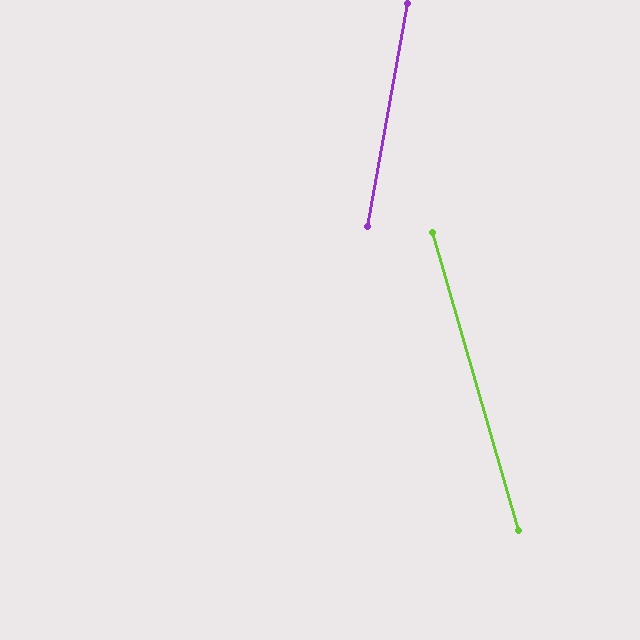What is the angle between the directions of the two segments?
Approximately 26 degrees.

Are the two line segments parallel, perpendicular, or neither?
Neither parallel nor perpendicular — they differ by about 26°.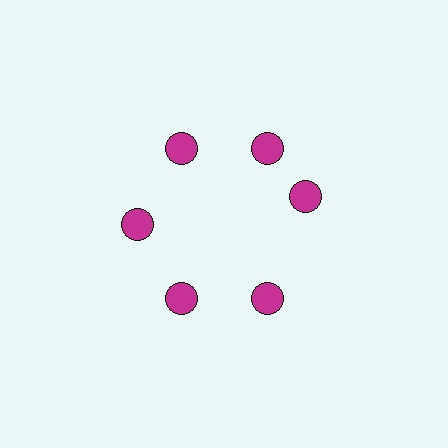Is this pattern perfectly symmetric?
No. The 6 magenta circles are arranged in a ring, but one element near the 3 o'clock position is rotated out of alignment along the ring, breaking the 6-fold rotational symmetry.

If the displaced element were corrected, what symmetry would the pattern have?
It would have 6-fold rotational symmetry — the pattern would map onto itself every 60 degrees.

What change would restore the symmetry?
The symmetry would be restored by rotating it back into even spacing with its neighbors so that all 6 circles sit at equal angles and equal distance from the center.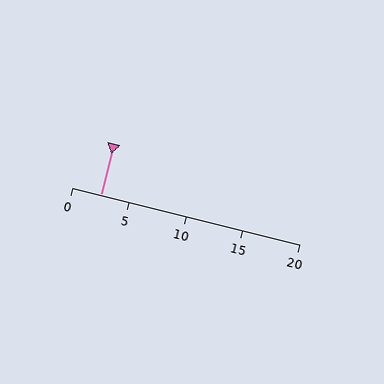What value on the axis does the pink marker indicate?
The marker indicates approximately 2.5.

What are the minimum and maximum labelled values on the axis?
The axis runs from 0 to 20.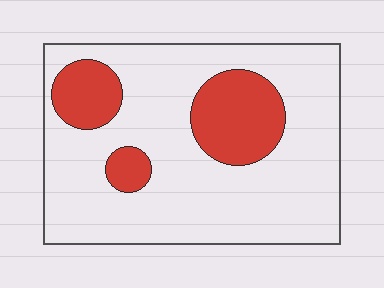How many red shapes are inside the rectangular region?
3.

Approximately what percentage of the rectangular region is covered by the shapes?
Approximately 20%.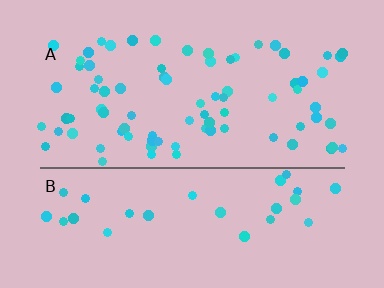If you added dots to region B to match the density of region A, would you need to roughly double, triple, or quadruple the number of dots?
Approximately double.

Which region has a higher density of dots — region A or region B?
A (the top).